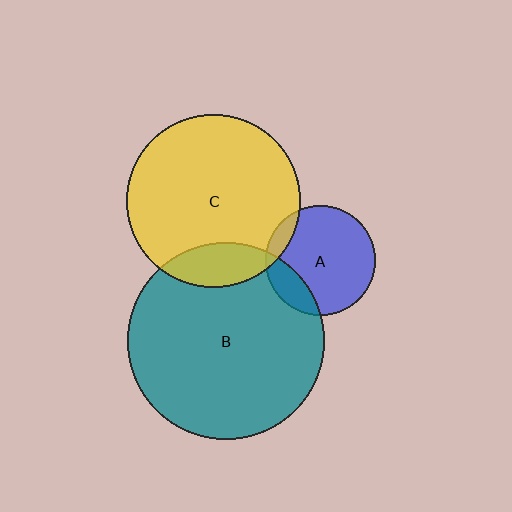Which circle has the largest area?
Circle B (teal).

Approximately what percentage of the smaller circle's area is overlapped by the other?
Approximately 15%.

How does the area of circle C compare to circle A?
Approximately 2.5 times.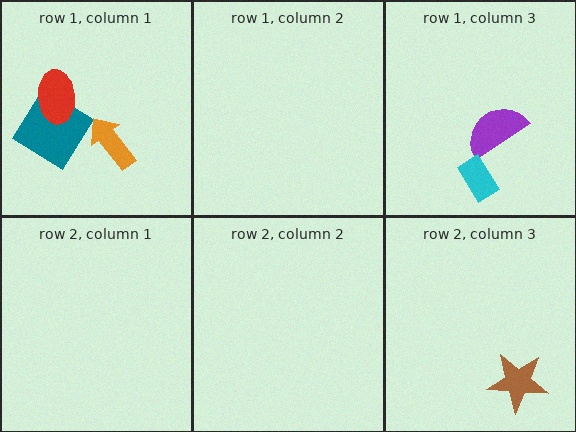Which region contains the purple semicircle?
The row 1, column 3 region.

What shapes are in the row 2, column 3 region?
The brown star.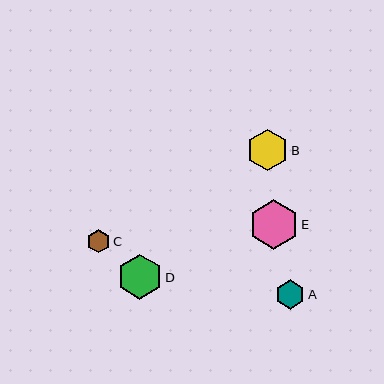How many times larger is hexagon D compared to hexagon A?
Hexagon D is approximately 1.5 times the size of hexagon A.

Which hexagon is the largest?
Hexagon E is the largest with a size of approximately 50 pixels.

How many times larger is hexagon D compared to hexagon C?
Hexagon D is approximately 1.9 times the size of hexagon C.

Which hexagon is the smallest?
Hexagon C is the smallest with a size of approximately 23 pixels.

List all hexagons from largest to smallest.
From largest to smallest: E, D, B, A, C.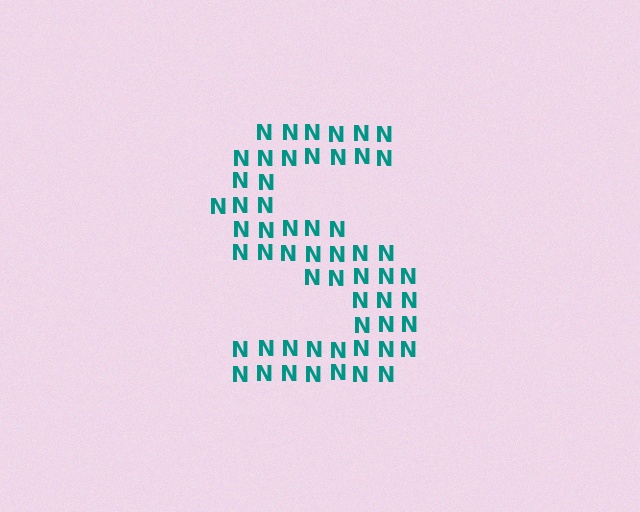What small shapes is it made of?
It is made of small letter N's.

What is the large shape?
The large shape is the letter S.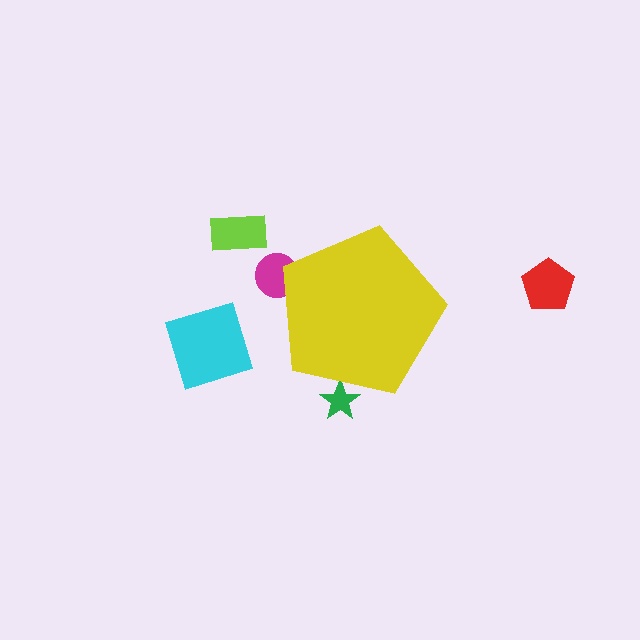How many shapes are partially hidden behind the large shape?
2 shapes are partially hidden.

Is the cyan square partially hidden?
No, the cyan square is fully visible.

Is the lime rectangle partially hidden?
No, the lime rectangle is fully visible.